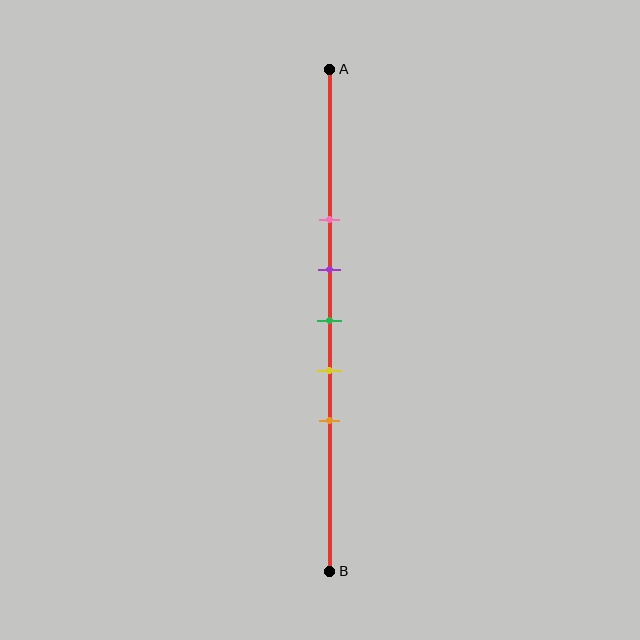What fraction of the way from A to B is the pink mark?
The pink mark is approximately 30% (0.3) of the way from A to B.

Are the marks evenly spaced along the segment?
Yes, the marks are approximately evenly spaced.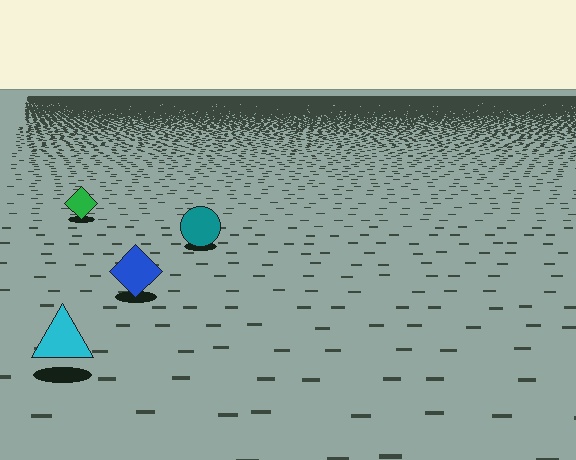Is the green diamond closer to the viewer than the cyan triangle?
No. The cyan triangle is closer — you can tell from the texture gradient: the ground texture is coarser near it.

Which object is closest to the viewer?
The cyan triangle is closest. The texture marks near it are larger and more spread out.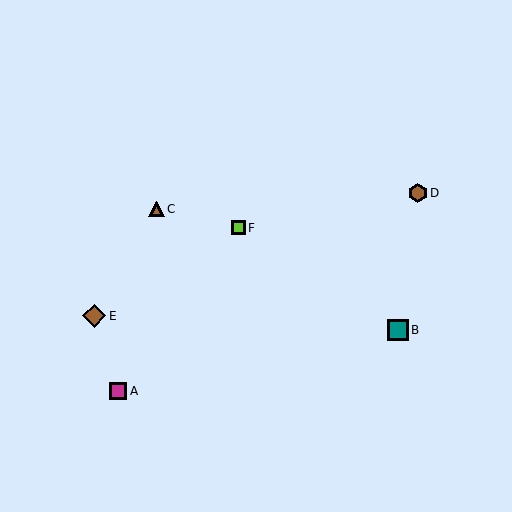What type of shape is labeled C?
Shape C is a brown triangle.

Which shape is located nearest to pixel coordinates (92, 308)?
The brown diamond (labeled E) at (94, 316) is nearest to that location.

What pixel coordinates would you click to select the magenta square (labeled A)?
Click at (118, 391) to select the magenta square A.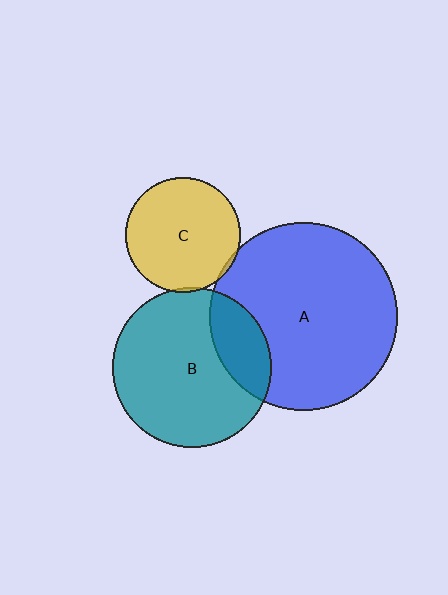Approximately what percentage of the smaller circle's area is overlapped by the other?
Approximately 5%.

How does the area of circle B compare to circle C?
Approximately 1.9 times.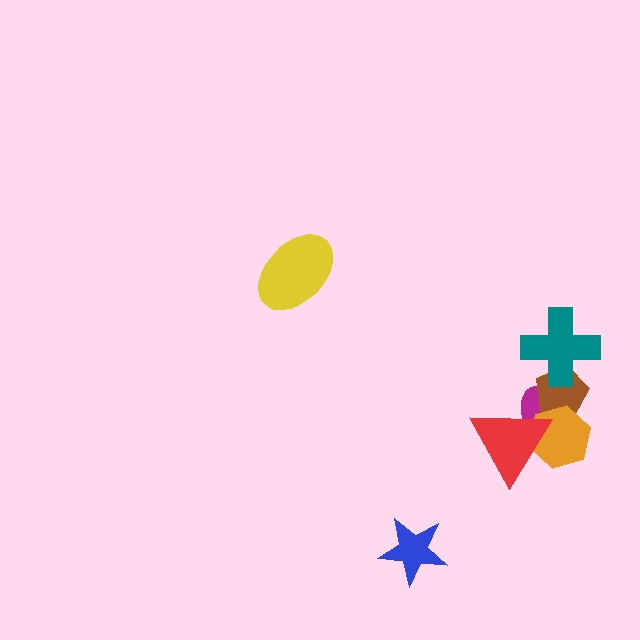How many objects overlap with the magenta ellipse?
3 objects overlap with the magenta ellipse.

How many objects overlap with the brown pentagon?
3 objects overlap with the brown pentagon.